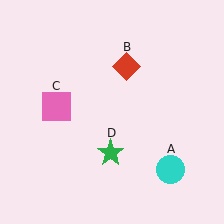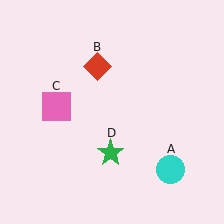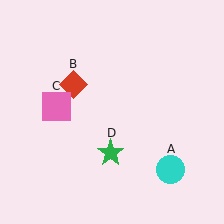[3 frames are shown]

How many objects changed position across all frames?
1 object changed position: red diamond (object B).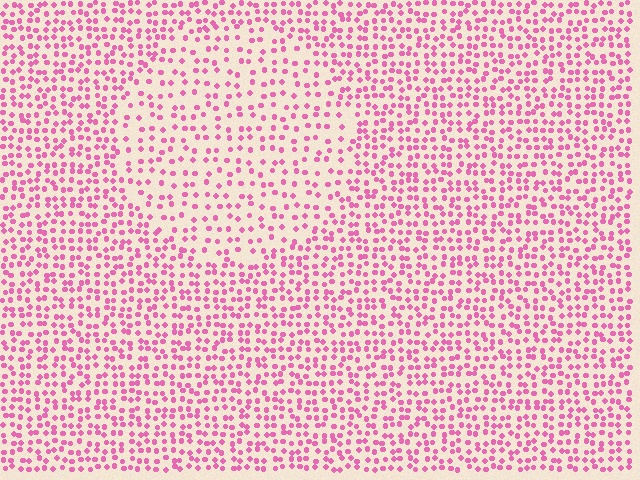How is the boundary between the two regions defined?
The boundary is defined by a change in element density (approximately 1.7x ratio). All elements are the same color, size, and shape.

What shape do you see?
I see a circle.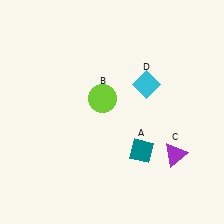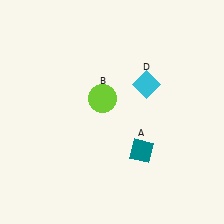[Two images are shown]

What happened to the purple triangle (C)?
The purple triangle (C) was removed in Image 2. It was in the bottom-right area of Image 1.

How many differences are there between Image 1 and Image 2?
There is 1 difference between the two images.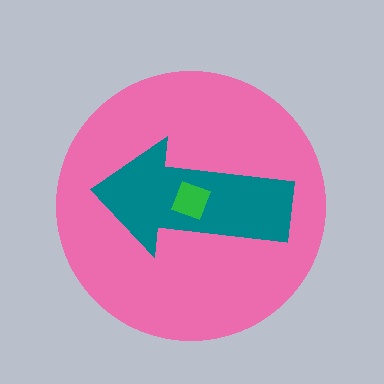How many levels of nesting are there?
3.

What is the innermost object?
The green diamond.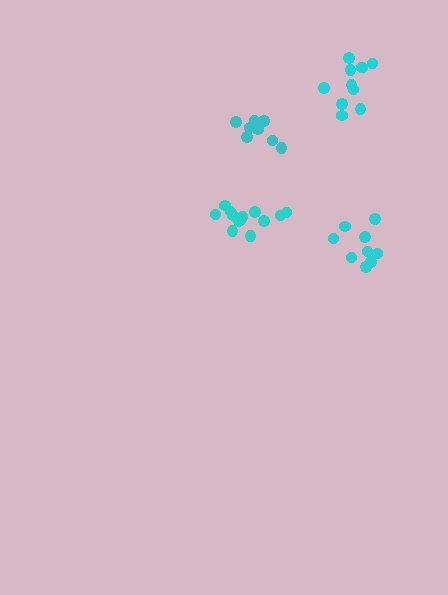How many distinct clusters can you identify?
There are 4 distinct clusters.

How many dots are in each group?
Group 1: 8 dots, Group 2: 9 dots, Group 3: 11 dots, Group 4: 13 dots (41 total).